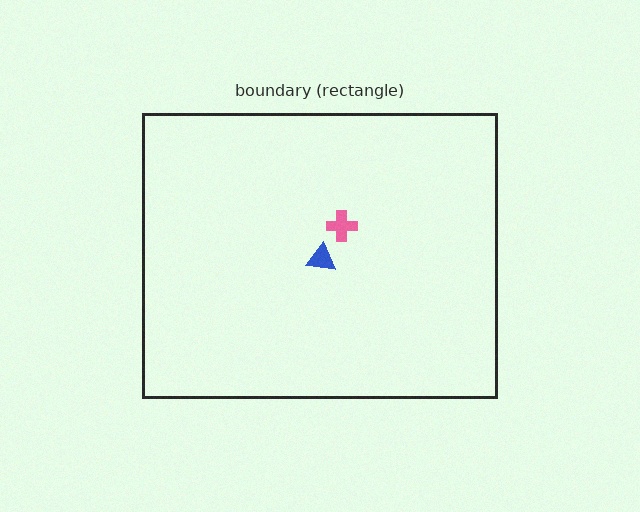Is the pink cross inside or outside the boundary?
Inside.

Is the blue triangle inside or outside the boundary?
Inside.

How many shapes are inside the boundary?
2 inside, 0 outside.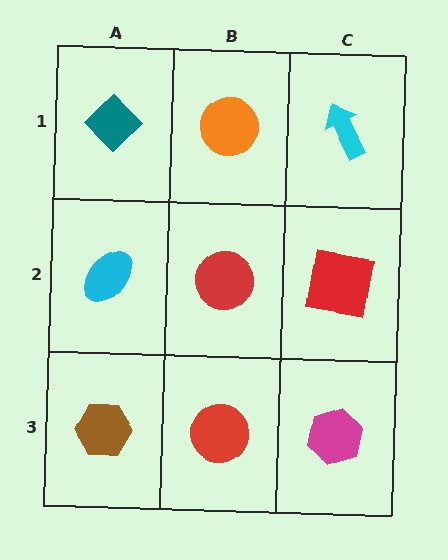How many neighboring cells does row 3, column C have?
2.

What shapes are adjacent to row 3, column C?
A red square (row 2, column C), a red circle (row 3, column B).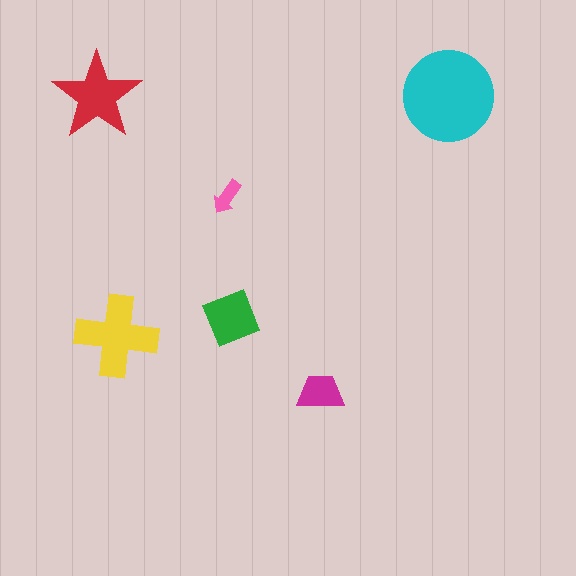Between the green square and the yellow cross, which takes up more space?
The yellow cross.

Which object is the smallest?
The pink arrow.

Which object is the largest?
The cyan circle.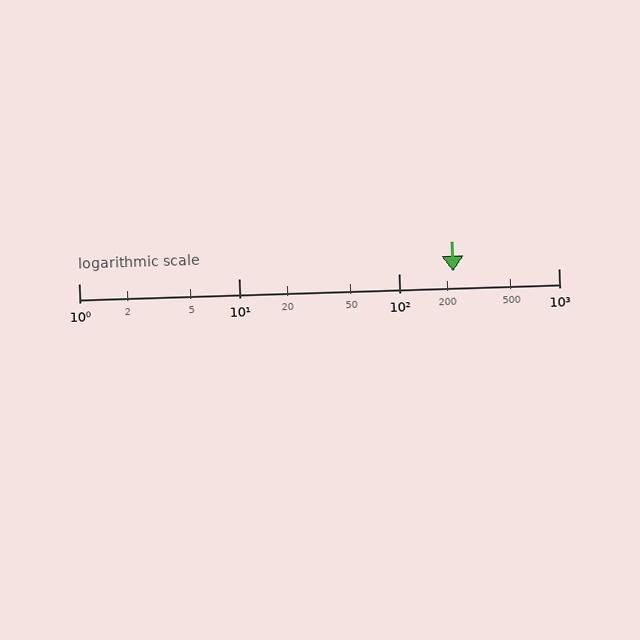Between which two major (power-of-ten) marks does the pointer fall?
The pointer is between 100 and 1000.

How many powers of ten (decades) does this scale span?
The scale spans 3 decades, from 1 to 1000.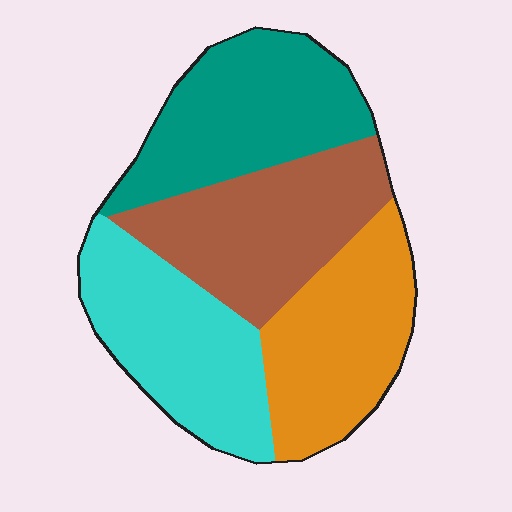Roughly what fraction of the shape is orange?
Orange covers about 25% of the shape.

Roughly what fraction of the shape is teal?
Teal covers around 25% of the shape.